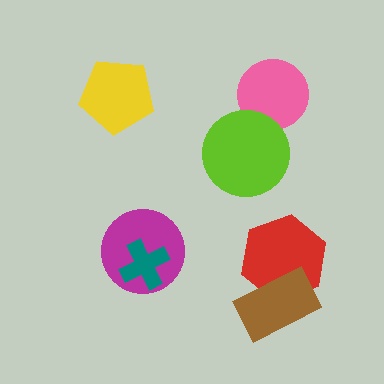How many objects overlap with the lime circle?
1 object overlaps with the lime circle.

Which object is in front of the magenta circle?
The teal cross is in front of the magenta circle.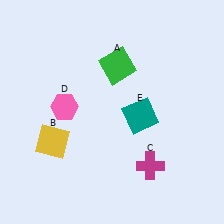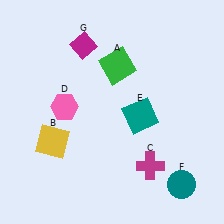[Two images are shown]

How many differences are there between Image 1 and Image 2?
There are 2 differences between the two images.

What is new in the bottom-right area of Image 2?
A teal circle (F) was added in the bottom-right area of Image 2.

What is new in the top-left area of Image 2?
A magenta diamond (G) was added in the top-left area of Image 2.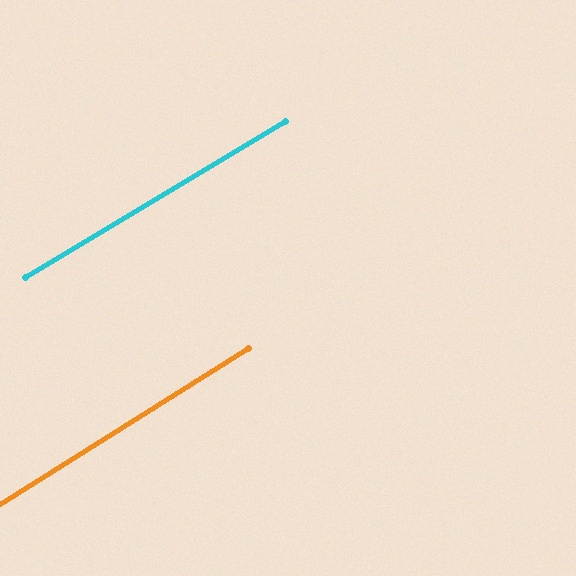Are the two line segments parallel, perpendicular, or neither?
Parallel — their directions differ by only 1.1°.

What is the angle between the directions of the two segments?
Approximately 1 degree.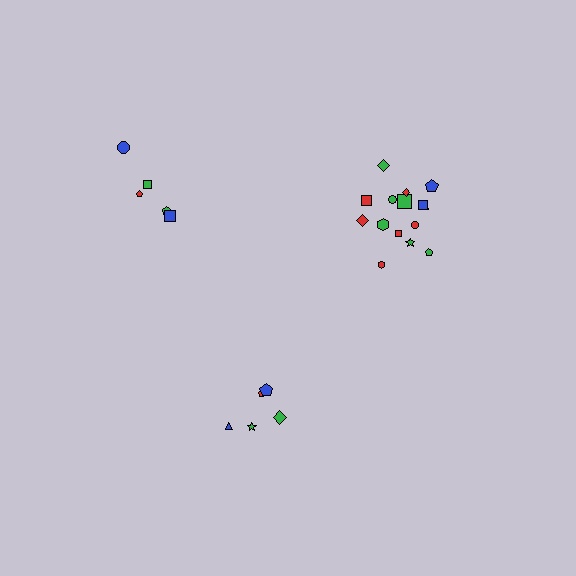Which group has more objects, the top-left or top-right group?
The top-right group.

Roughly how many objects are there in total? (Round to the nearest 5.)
Roughly 25 objects in total.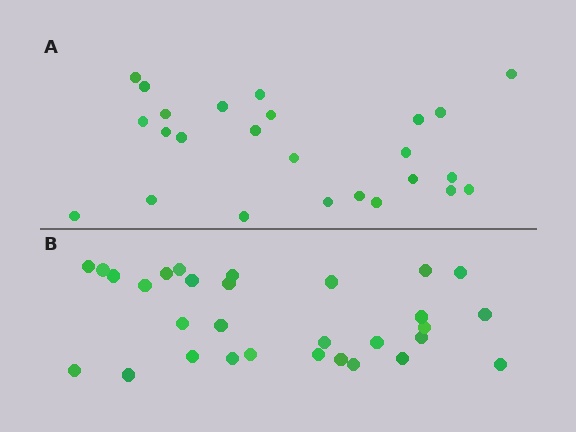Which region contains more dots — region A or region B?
Region B (the bottom region) has more dots.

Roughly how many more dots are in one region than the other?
Region B has about 5 more dots than region A.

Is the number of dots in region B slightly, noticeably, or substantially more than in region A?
Region B has only slightly more — the two regions are fairly close. The ratio is roughly 1.2 to 1.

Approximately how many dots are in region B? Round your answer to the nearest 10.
About 30 dots.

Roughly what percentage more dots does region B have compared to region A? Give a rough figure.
About 20% more.